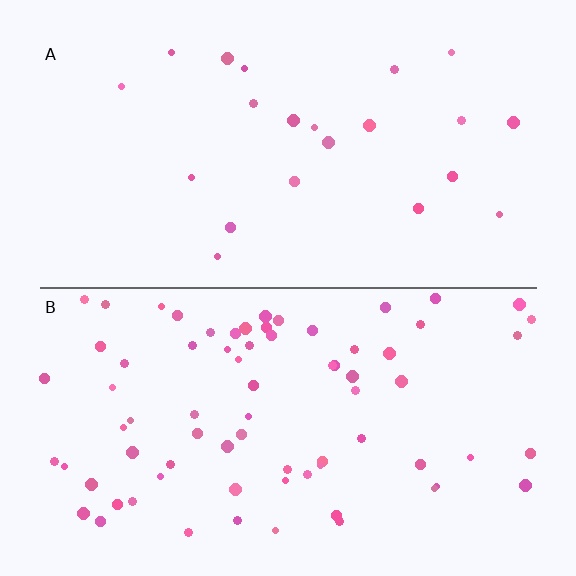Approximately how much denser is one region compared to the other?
Approximately 3.4× — region B over region A.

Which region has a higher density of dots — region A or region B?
B (the bottom).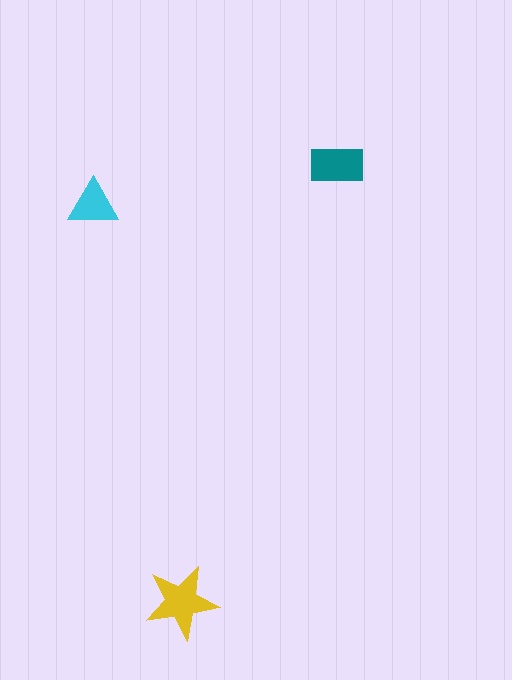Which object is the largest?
The yellow star.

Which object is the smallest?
The cyan triangle.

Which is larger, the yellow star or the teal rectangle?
The yellow star.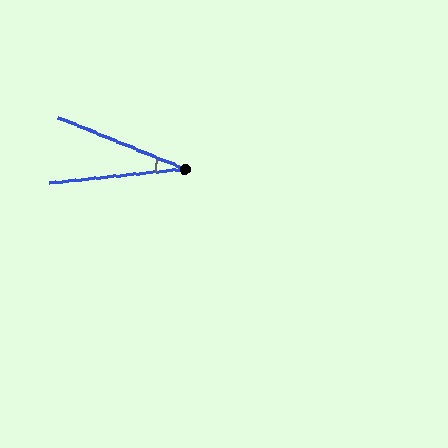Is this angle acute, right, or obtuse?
It is acute.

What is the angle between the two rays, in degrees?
Approximately 28 degrees.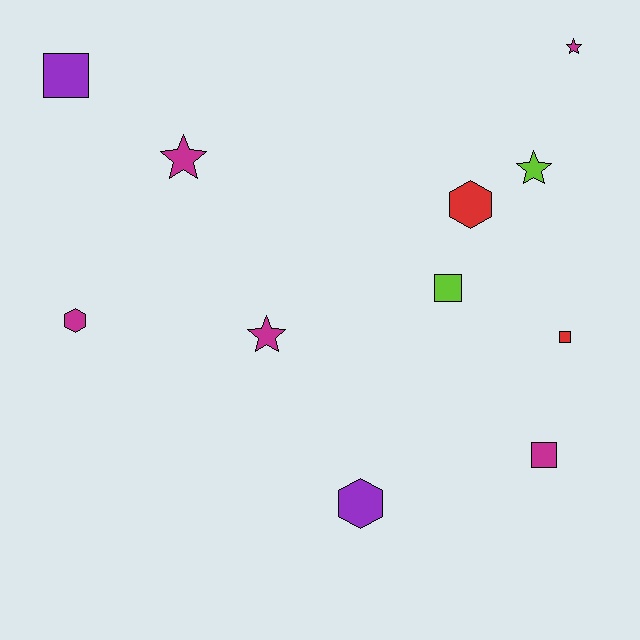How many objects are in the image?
There are 11 objects.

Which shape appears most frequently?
Square, with 4 objects.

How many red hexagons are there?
There is 1 red hexagon.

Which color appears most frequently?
Magenta, with 5 objects.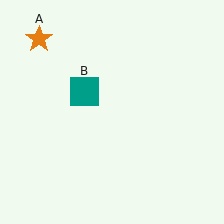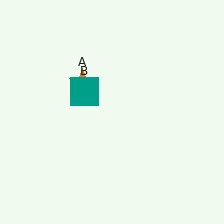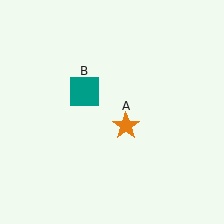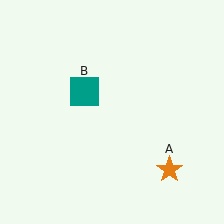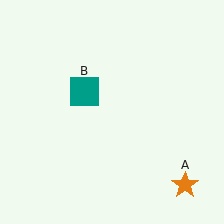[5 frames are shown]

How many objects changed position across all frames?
1 object changed position: orange star (object A).